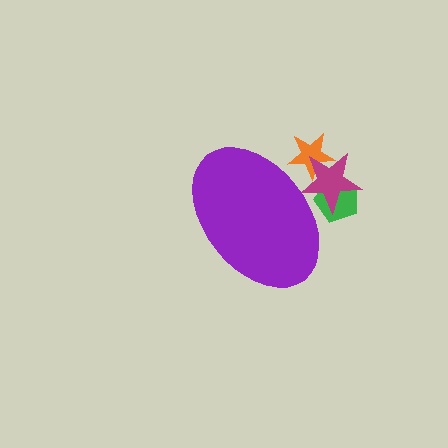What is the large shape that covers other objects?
A purple ellipse.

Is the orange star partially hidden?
Yes, the orange star is partially hidden behind the purple ellipse.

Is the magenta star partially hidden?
Yes, the magenta star is partially hidden behind the purple ellipse.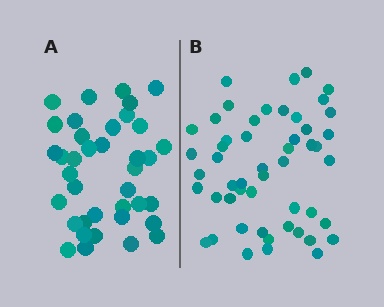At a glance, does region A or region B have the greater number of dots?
Region B (the right region) has more dots.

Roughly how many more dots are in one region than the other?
Region B has approximately 15 more dots than region A.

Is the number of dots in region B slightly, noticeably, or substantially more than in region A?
Region B has noticeably more, but not dramatically so. The ratio is roughly 1.3 to 1.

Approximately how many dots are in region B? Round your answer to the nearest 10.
About 50 dots. (The exact count is 51, which rounds to 50.)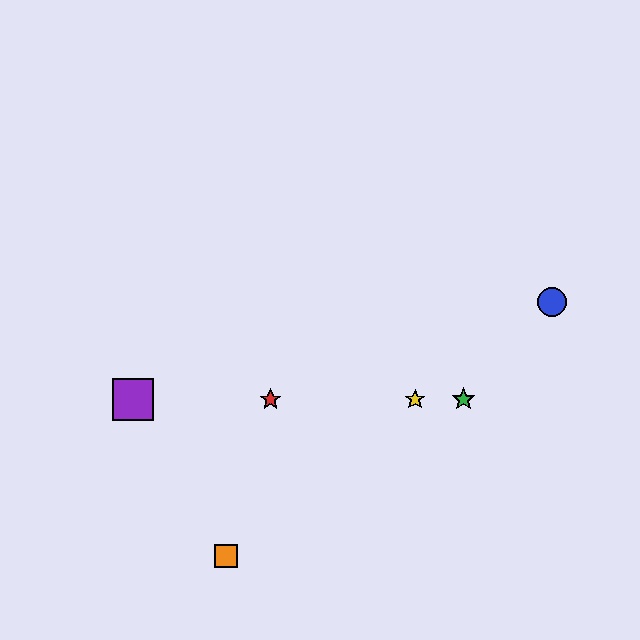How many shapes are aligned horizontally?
4 shapes (the red star, the green star, the yellow star, the purple square) are aligned horizontally.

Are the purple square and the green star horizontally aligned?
Yes, both are at y≈399.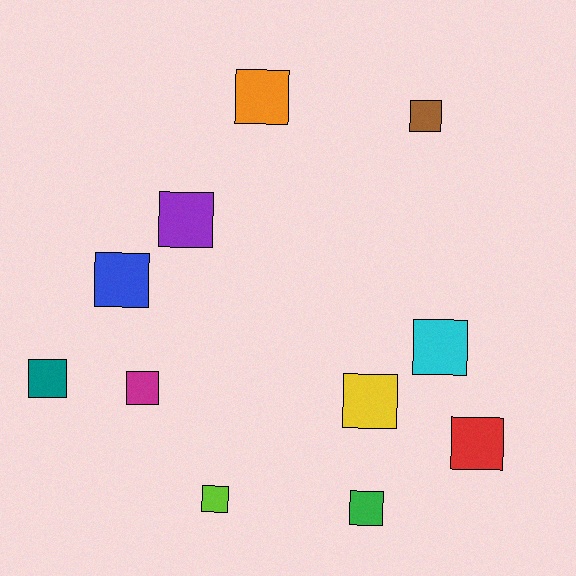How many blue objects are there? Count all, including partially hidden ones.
There is 1 blue object.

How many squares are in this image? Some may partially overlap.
There are 11 squares.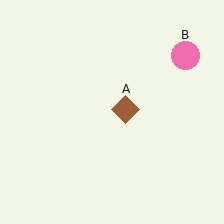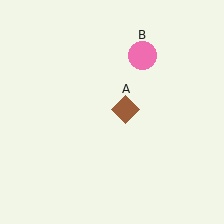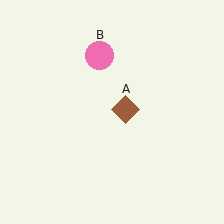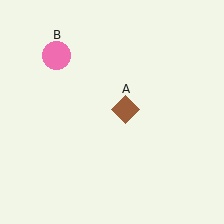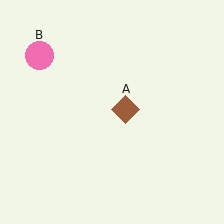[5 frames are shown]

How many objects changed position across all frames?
1 object changed position: pink circle (object B).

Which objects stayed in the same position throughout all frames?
Brown diamond (object A) remained stationary.